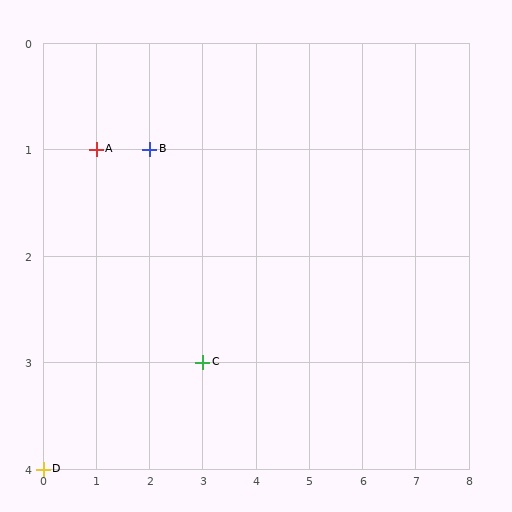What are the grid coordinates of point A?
Point A is at grid coordinates (1, 1).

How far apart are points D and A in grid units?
Points D and A are 1 column and 3 rows apart (about 3.2 grid units diagonally).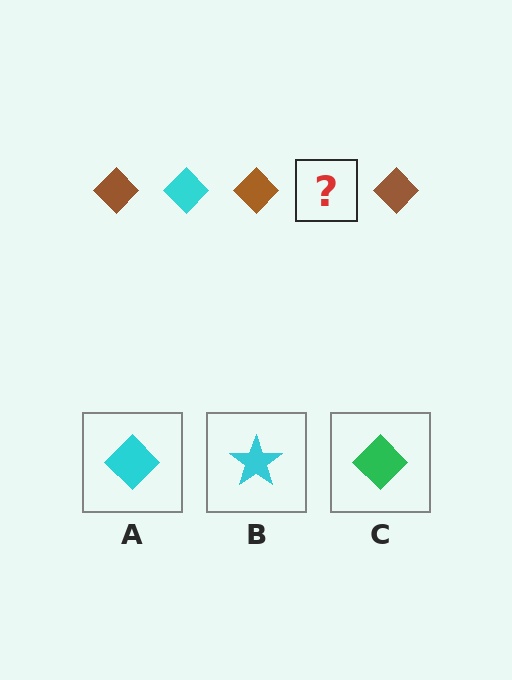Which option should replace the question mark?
Option A.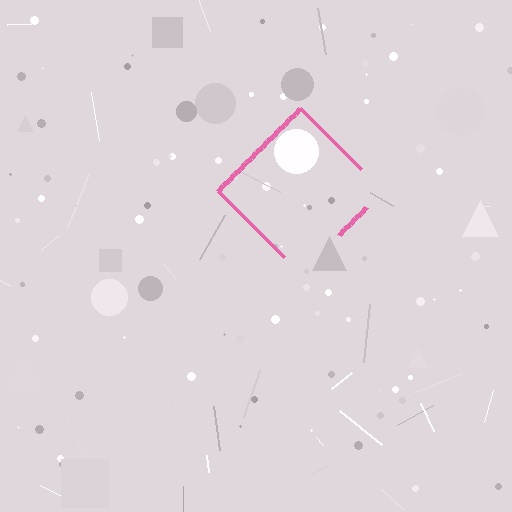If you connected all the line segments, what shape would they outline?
They would outline a diamond.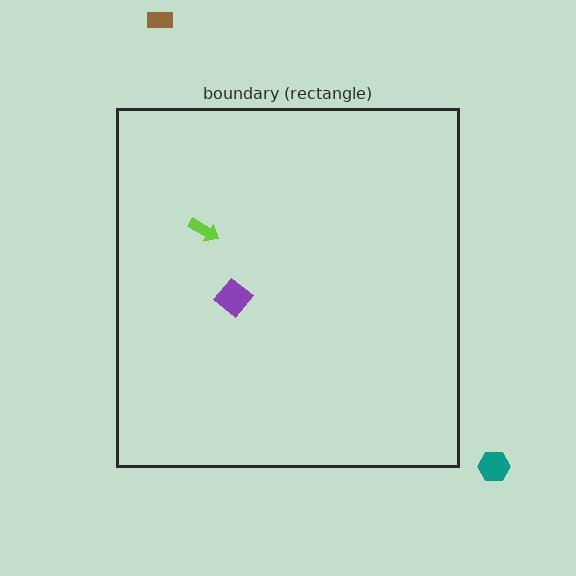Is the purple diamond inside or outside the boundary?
Inside.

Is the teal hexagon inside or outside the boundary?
Outside.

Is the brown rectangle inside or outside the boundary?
Outside.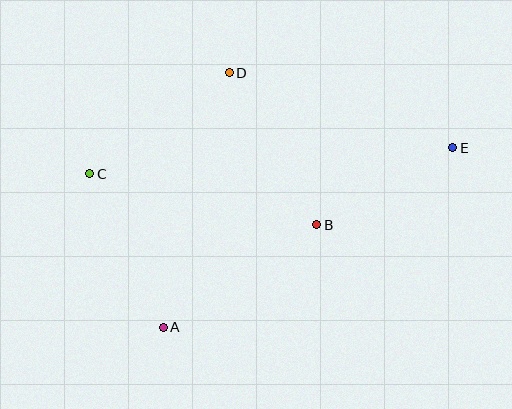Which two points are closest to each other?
Points B and E are closest to each other.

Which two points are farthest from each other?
Points C and E are farthest from each other.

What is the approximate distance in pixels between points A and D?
The distance between A and D is approximately 263 pixels.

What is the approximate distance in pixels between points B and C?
The distance between B and C is approximately 233 pixels.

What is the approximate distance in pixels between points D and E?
The distance between D and E is approximately 236 pixels.